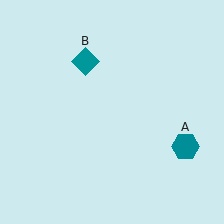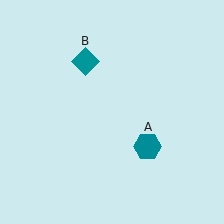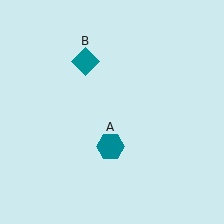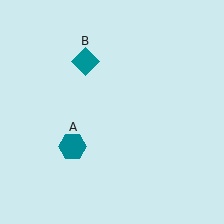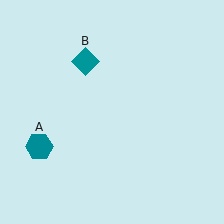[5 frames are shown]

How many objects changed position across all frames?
1 object changed position: teal hexagon (object A).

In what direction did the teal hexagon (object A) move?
The teal hexagon (object A) moved left.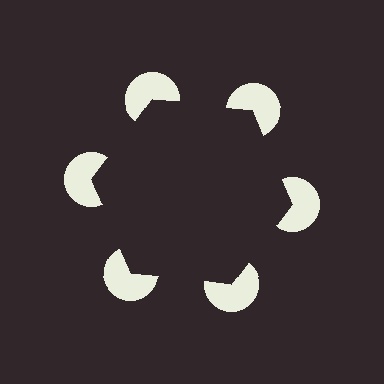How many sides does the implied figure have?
6 sides.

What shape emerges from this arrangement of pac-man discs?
An illusory hexagon — its edges are inferred from the aligned wedge cuts in the pac-man discs, not physically drawn.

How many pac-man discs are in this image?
There are 6 — one at each vertex of the illusory hexagon.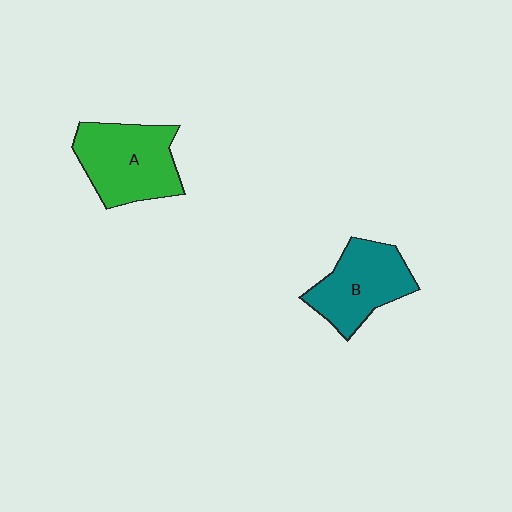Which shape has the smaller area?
Shape B (teal).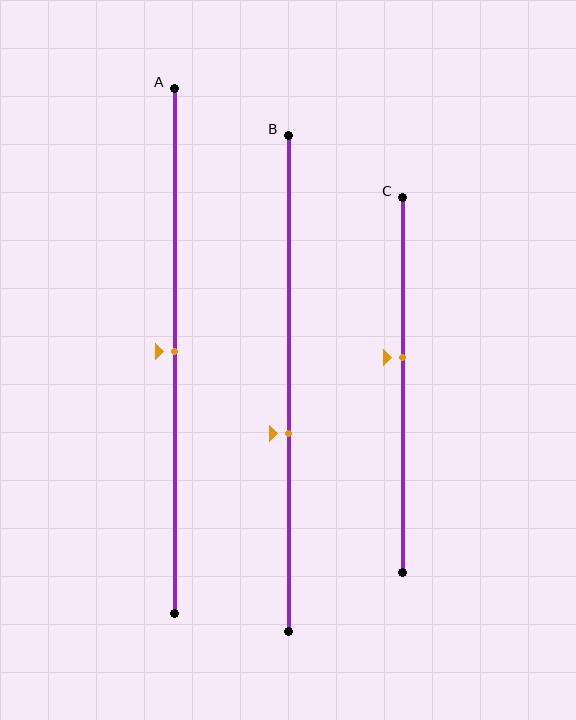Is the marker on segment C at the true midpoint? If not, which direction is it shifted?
No, the marker on segment C is shifted upward by about 7% of the segment length.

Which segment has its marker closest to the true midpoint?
Segment A has its marker closest to the true midpoint.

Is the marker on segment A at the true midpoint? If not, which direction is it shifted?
Yes, the marker on segment A is at the true midpoint.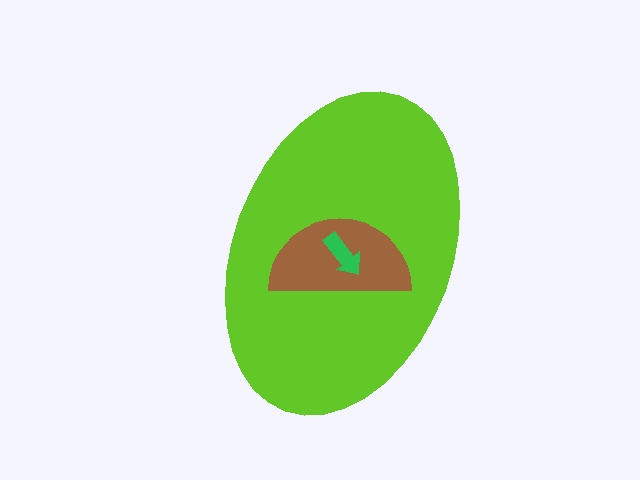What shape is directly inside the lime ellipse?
The brown semicircle.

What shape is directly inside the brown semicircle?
The green arrow.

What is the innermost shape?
The green arrow.